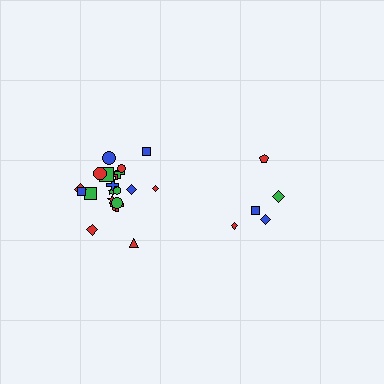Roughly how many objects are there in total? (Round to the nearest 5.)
Roughly 25 objects in total.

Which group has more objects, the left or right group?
The left group.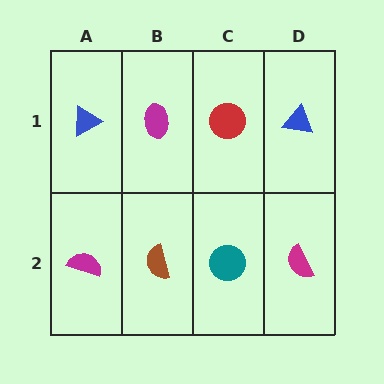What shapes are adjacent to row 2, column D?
A blue triangle (row 1, column D), a teal circle (row 2, column C).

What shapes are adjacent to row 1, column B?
A brown semicircle (row 2, column B), a blue triangle (row 1, column A), a red circle (row 1, column C).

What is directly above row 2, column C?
A red circle.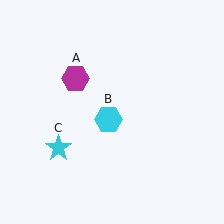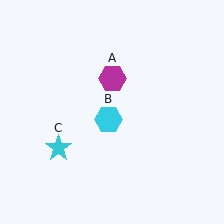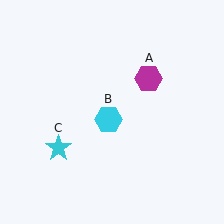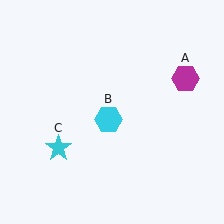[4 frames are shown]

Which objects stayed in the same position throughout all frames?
Cyan hexagon (object B) and cyan star (object C) remained stationary.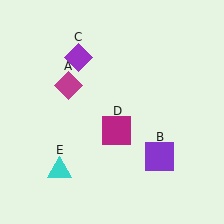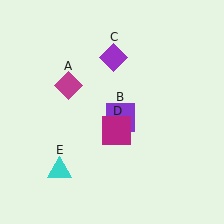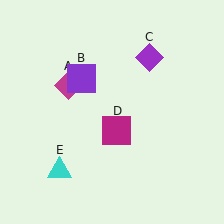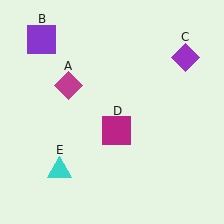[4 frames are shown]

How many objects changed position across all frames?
2 objects changed position: purple square (object B), purple diamond (object C).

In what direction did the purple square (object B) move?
The purple square (object B) moved up and to the left.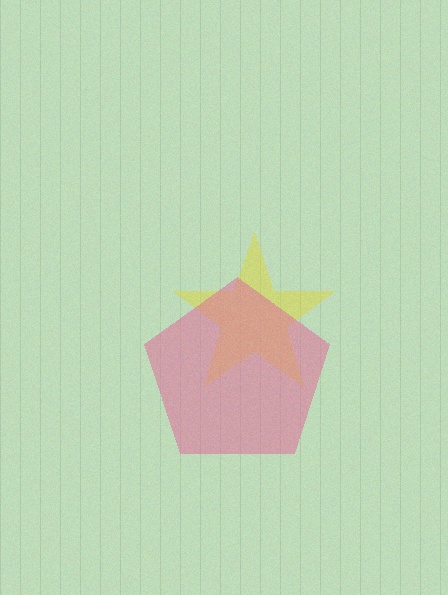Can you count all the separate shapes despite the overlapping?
Yes, there are 2 separate shapes.